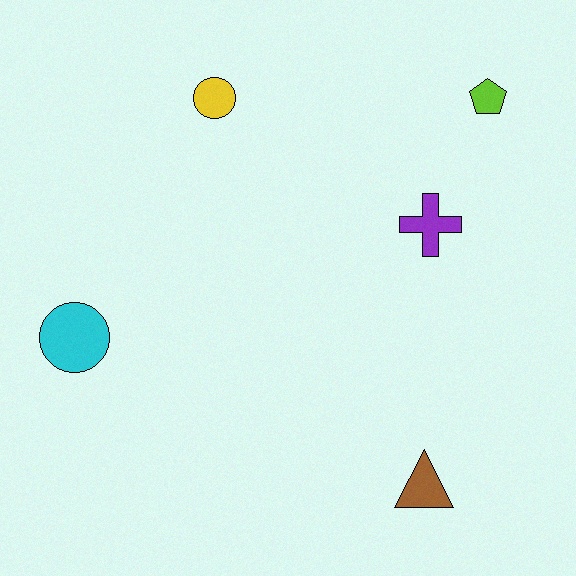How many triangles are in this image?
There is 1 triangle.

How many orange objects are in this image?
There are no orange objects.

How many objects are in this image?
There are 5 objects.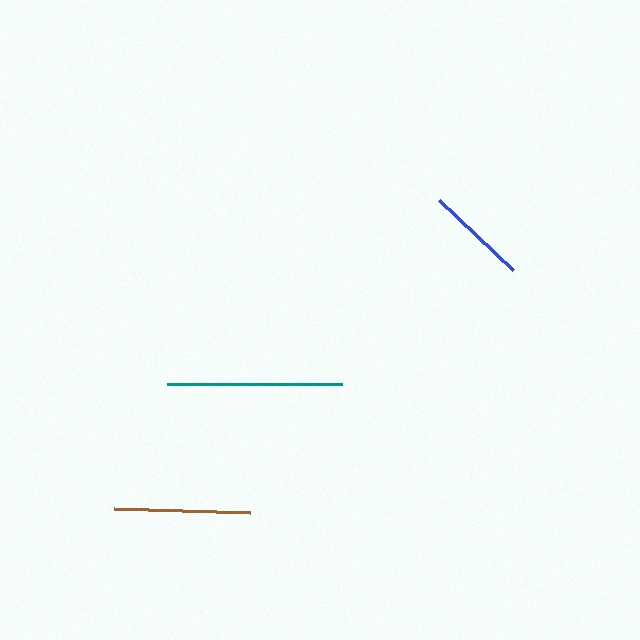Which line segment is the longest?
The teal line is the longest at approximately 175 pixels.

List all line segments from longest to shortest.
From longest to shortest: teal, brown, blue.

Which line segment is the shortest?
The blue line is the shortest at approximately 101 pixels.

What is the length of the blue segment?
The blue segment is approximately 101 pixels long.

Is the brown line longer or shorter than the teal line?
The teal line is longer than the brown line.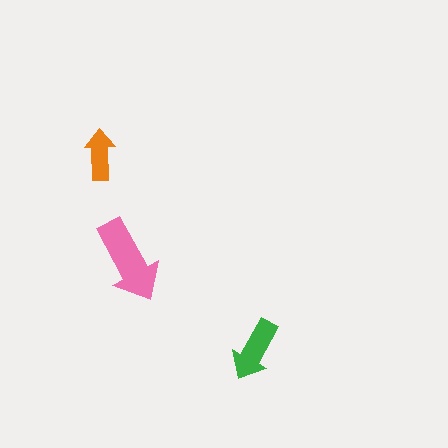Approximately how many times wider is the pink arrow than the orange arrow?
About 1.5 times wider.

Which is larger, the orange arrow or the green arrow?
The green one.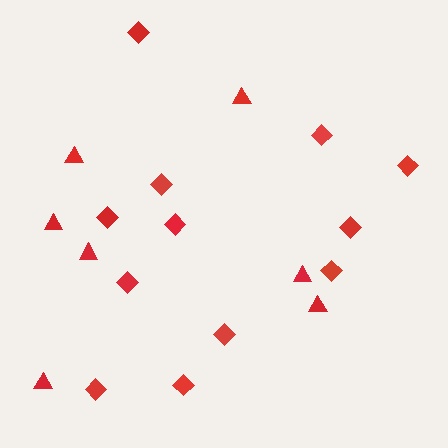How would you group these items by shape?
There are 2 groups: one group of diamonds (12) and one group of triangles (7).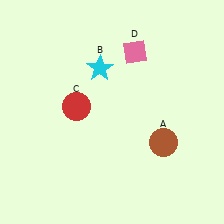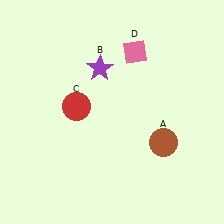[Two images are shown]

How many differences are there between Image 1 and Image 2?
There is 1 difference between the two images.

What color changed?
The star (B) changed from cyan in Image 1 to purple in Image 2.